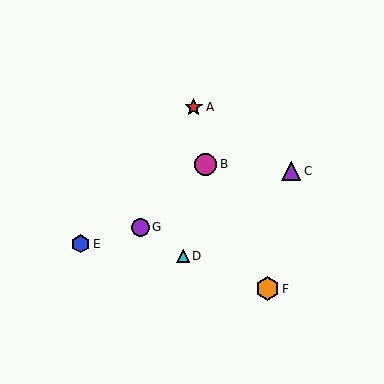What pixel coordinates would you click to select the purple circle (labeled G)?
Click at (140, 227) to select the purple circle G.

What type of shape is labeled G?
Shape G is a purple circle.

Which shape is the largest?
The orange hexagon (labeled F) is the largest.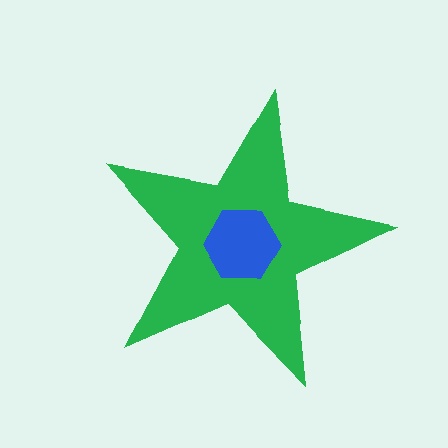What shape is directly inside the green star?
The blue hexagon.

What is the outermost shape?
The green star.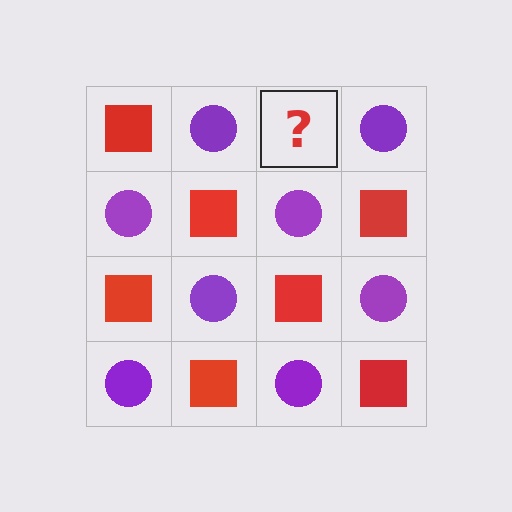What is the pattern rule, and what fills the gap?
The rule is that it alternates red square and purple circle in a checkerboard pattern. The gap should be filled with a red square.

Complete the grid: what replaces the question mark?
The question mark should be replaced with a red square.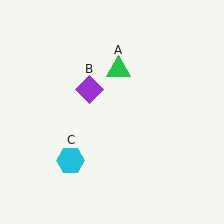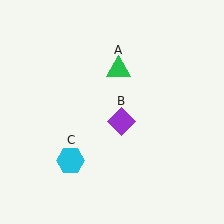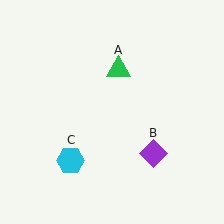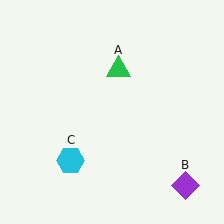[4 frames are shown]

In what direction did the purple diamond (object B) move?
The purple diamond (object B) moved down and to the right.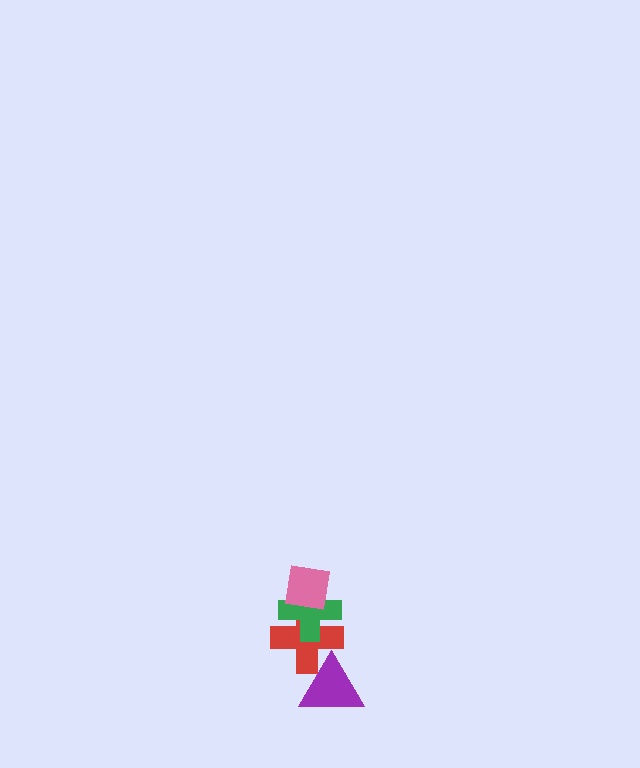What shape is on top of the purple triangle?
The red cross is on top of the purple triangle.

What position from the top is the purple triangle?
The purple triangle is 4th from the top.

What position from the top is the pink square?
The pink square is 1st from the top.